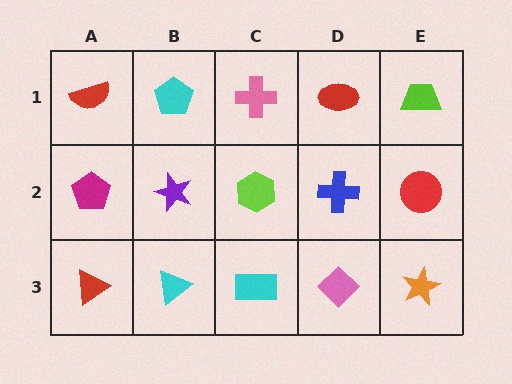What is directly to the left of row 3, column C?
A cyan triangle.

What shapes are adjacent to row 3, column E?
A red circle (row 2, column E), a pink diamond (row 3, column D).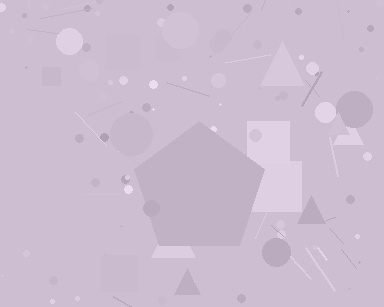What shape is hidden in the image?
A pentagon is hidden in the image.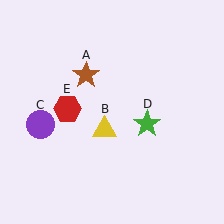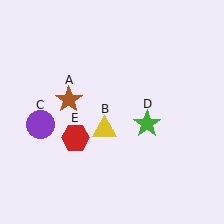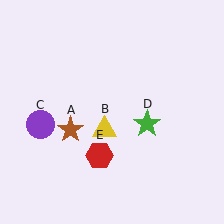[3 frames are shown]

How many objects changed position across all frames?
2 objects changed position: brown star (object A), red hexagon (object E).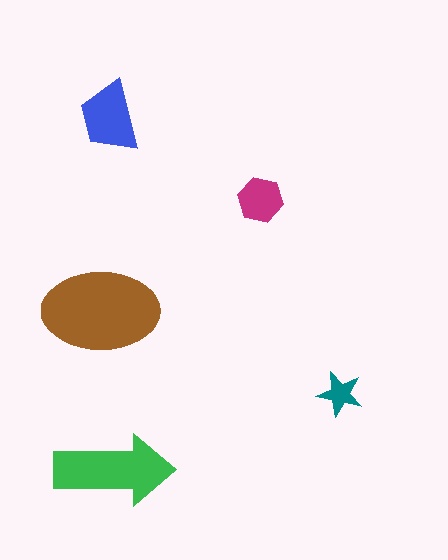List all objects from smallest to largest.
The teal star, the magenta hexagon, the blue trapezoid, the green arrow, the brown ellipse.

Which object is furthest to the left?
The brown ellipse is leftmost.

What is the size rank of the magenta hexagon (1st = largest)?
4th.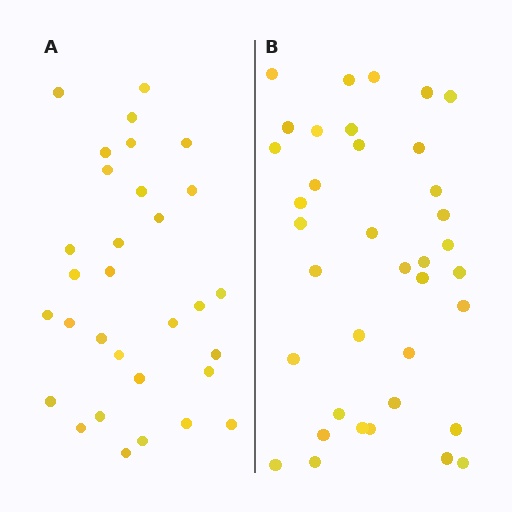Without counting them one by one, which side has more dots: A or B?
Region B (the right region) has more dots.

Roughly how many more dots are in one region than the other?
Region B has about 6 more dots than region A.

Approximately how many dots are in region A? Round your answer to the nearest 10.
About 30 dots. (The exact count is 31, which rounds to 30.)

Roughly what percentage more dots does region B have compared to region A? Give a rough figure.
About 20% more.